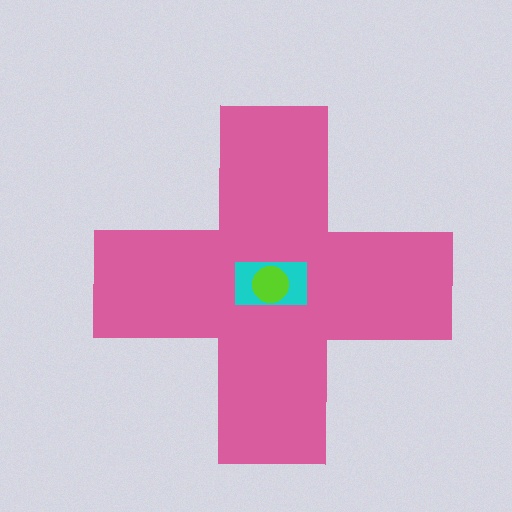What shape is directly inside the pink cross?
The cyan rectangle.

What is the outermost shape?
The pink cross.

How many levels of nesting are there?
3.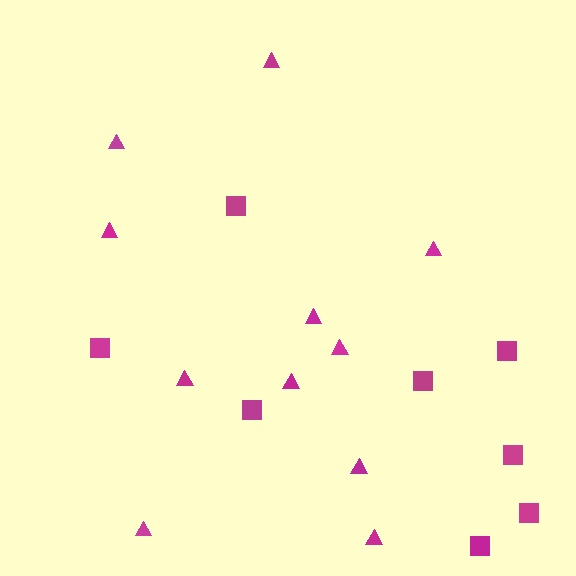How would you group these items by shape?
There are 2 groups: one group of squares (8) and one group of triangles (11).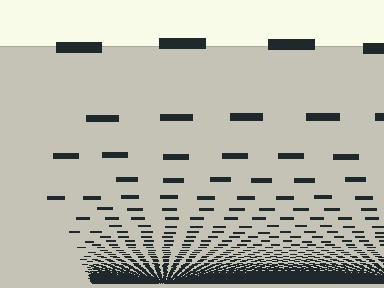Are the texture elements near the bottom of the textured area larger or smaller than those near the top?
Smaller. The gradient is inverted — elements near the bottom are smaller and denser.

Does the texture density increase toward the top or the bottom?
Density increases toward the bottom.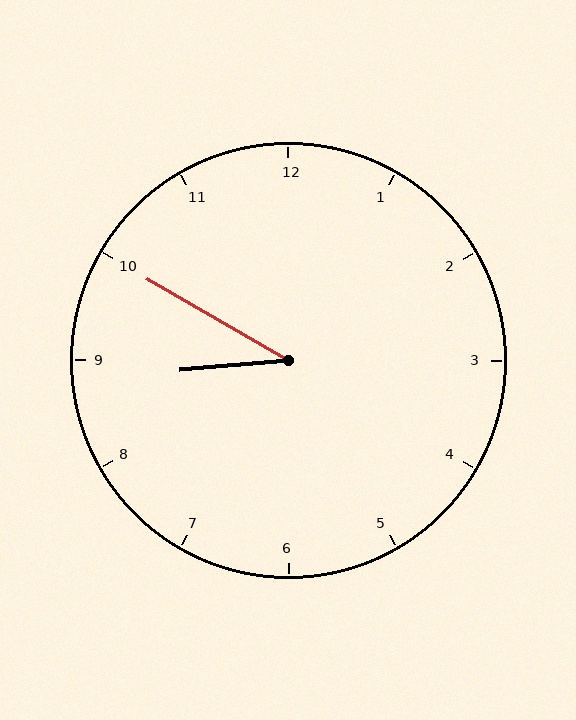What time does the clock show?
8:50.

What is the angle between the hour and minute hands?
Approximately 35 degrees.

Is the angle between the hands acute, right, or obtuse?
It is acute.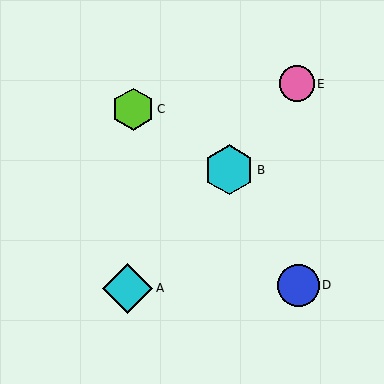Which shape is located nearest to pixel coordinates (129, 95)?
The lime hexagon (labeled C) at (133, 109) is nearest to that location.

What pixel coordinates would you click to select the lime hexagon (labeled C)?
Click at (133, 109) to select the lime hexagon C.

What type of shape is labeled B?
Shape B is a cyan hexagon.